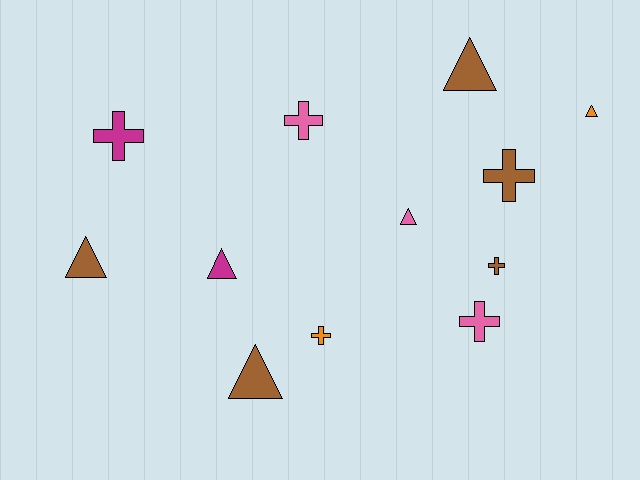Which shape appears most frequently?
Triangle, with 6 objects.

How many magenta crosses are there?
There is 1 magenta cross.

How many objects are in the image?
There are 12 objects.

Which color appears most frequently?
Brown, with 5 objects.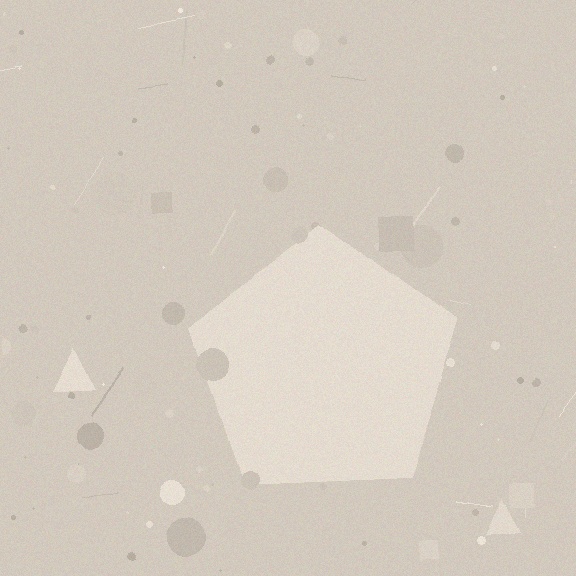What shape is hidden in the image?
A pentagon is hidden in the image.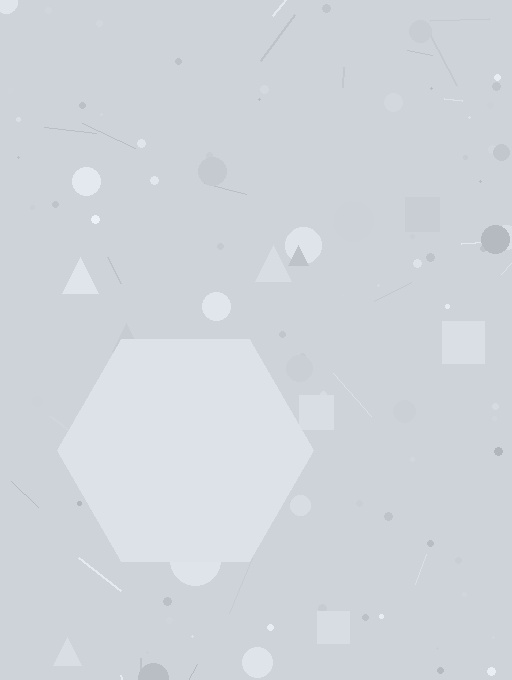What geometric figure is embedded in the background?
A hexagon is embedded in the background.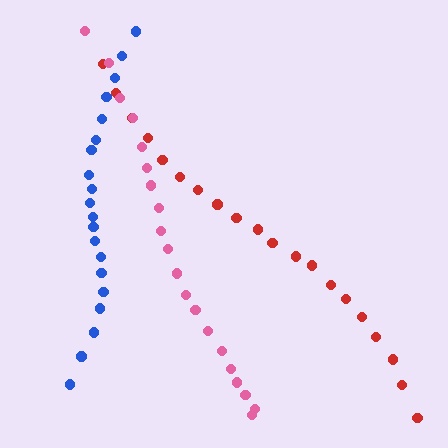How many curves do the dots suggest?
There are 3 distinct paths.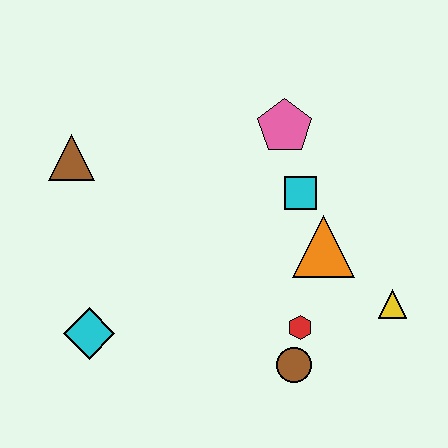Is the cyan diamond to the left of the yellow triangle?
Yes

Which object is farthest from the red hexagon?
The brown triangle is farthest from the red hexagon.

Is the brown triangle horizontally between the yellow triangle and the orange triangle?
No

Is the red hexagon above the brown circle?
Yes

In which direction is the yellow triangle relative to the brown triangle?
The yellow triangle is to the right of the brown triangle.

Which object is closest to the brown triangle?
The cyan diamond is closest to the brown triangle.